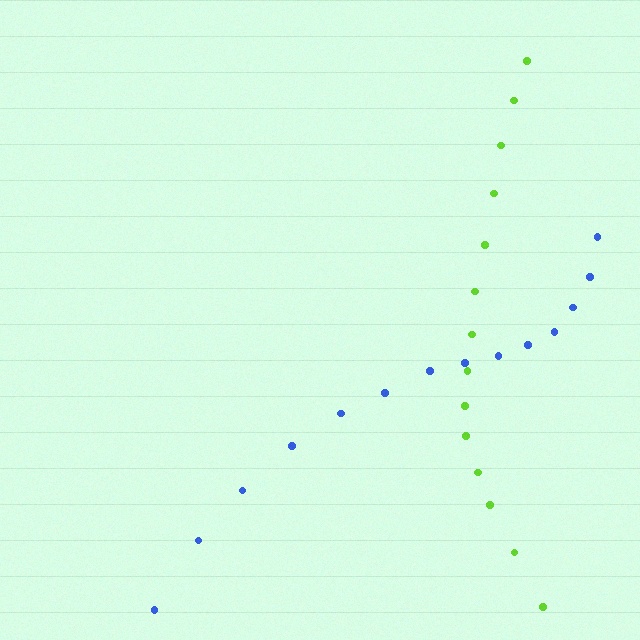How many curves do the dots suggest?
There are 2 distinct paths.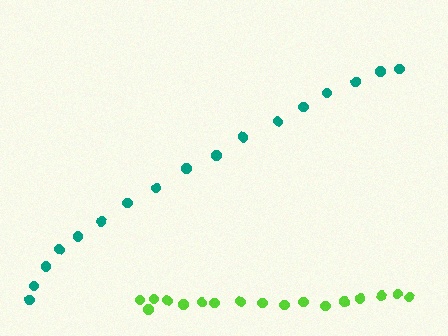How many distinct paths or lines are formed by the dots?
There are 2 distinct paths.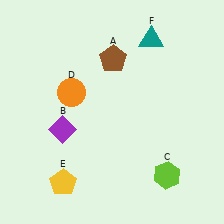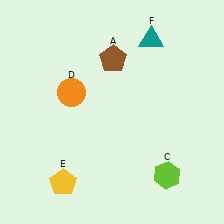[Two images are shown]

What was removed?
The purple diamond (B) was removed in Image 2.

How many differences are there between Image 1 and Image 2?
There is 1 difference between the two images.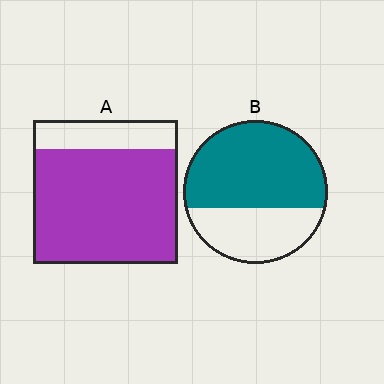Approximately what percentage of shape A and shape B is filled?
A is approximately 80% and B is approximately 65%.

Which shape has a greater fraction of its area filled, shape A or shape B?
Shape A.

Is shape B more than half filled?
Yes.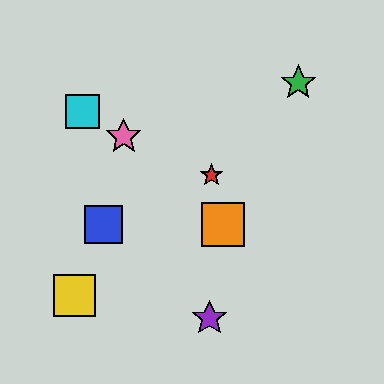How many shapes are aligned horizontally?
2 shapes (the blue square, the orange square) are aligned horizontally.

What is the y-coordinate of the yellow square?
The yellow square is at y≈295.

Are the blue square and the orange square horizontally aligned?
Yes, both are at y≈224.